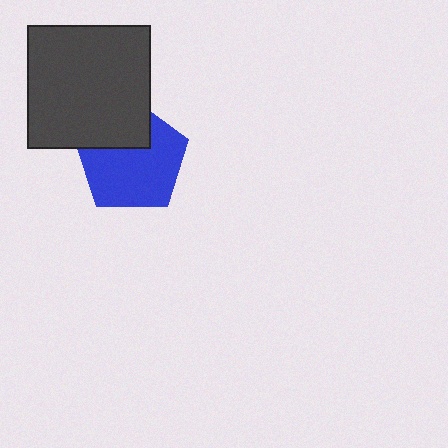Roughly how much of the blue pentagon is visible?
Most of it is visible (roughly 69%).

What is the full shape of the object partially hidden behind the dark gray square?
The partially hidden object is a blue pentagon.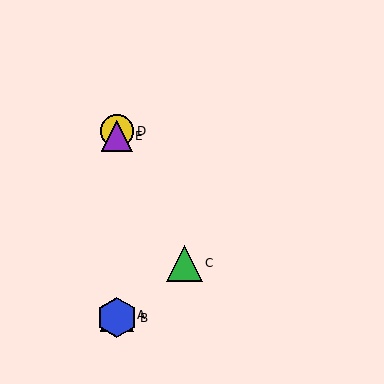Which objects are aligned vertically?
Objects A, B, D, E are aligned vertically.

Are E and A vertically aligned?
Yes, both are at x≈117.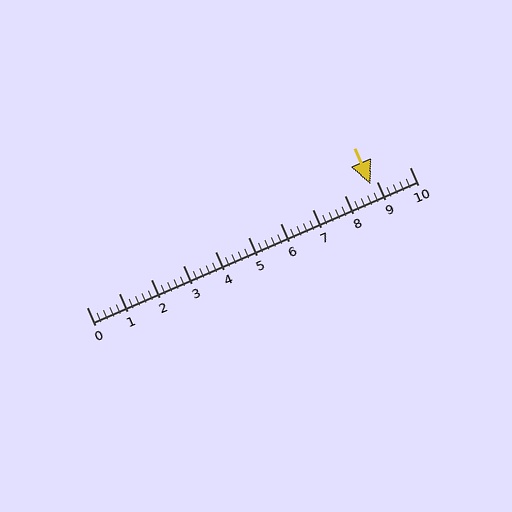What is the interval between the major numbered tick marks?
The major tick marks are spaced 1 units apart.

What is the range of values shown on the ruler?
The ruler shows values from 0 to 10.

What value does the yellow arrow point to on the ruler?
The yellow arrow points to approximately 8.8.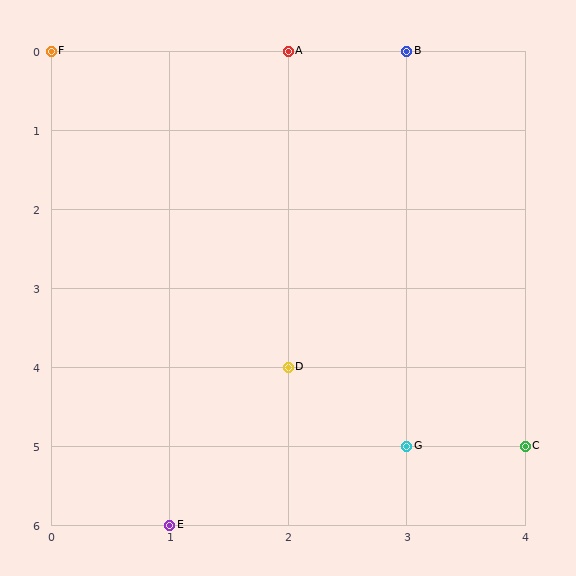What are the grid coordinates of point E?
Point E is at grid coordinates (1, 6).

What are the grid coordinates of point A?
Point A is at grid coordinates (2, 0).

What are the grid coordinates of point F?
Point F is at grid coordinates (0, 0).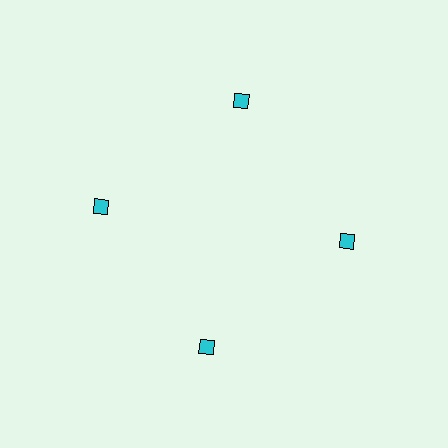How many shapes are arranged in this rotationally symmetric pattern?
There are 4 shapes, arranged in 4 groups of 1.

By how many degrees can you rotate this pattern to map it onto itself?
The pattern maps onto itself every 90 degrees of rotation.